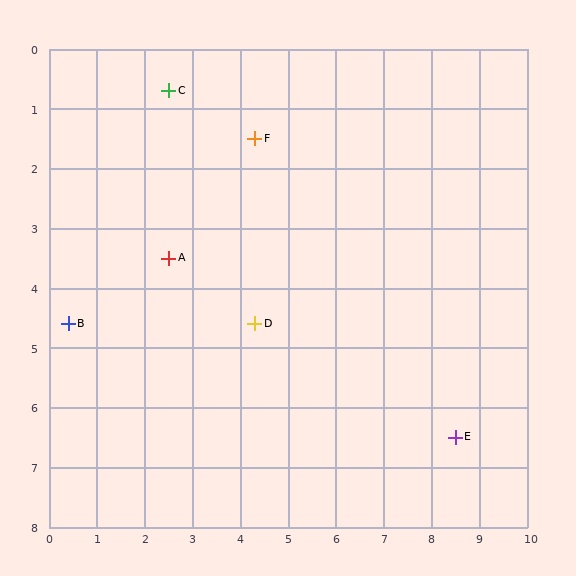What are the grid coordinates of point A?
Point A is at approximately (2.5, 3.5).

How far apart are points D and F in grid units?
Points D and F are about 3.1 grid units apart.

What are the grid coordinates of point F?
Point F is at approximately (4.3, 1.5).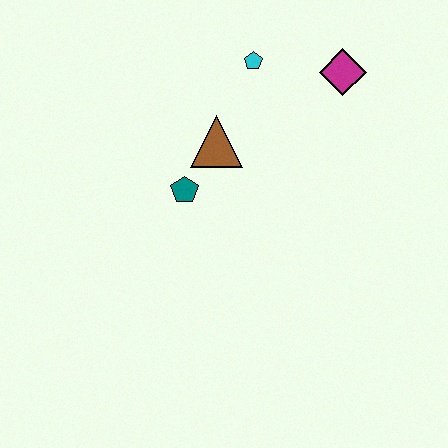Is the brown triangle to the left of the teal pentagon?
No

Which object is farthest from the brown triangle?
The magenta diamond is farthest from the brown triangle.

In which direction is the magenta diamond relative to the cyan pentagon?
The magenta diamond is to the right of the cyan pentagon.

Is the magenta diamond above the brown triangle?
Yes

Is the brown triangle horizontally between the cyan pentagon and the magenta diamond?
No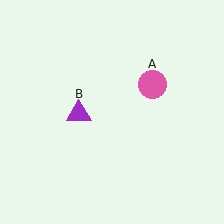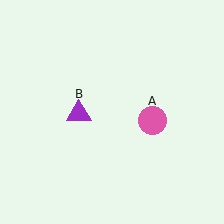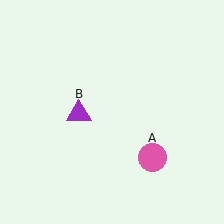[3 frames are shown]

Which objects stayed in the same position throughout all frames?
Purple triangle (object B) remained stationary.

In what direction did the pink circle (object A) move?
The pink circle (object A) moved down.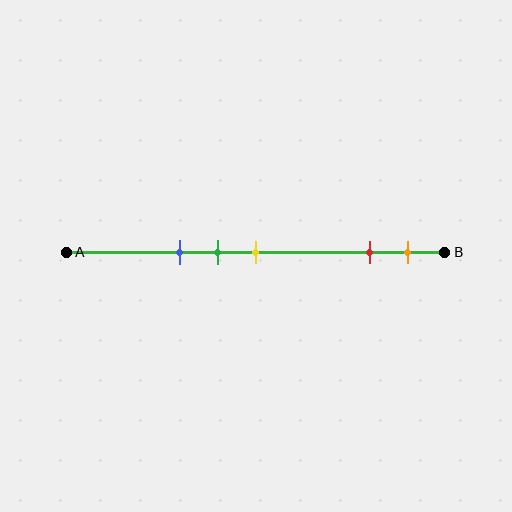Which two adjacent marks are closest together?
The green and yellow marks are the closest adjacent pair.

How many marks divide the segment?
There are 5 marks dividing the segment.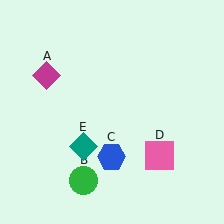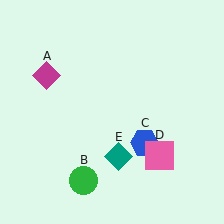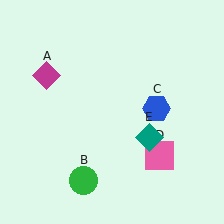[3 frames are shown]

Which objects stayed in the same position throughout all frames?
Magenta diamond (object A) and green circle (object B) and pink square (object D) remained stationary.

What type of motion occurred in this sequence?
The blue hexagon (object C), teal diamond (object E) rotated counterclockwise around the center of the scene.